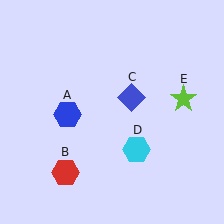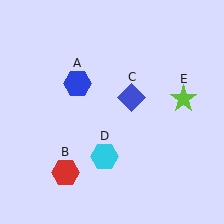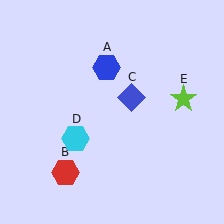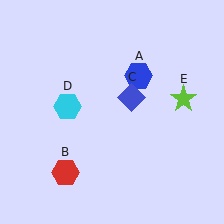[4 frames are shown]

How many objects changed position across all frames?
2 objects changed position: blue hexagon (object A), cyan hexagon (object D).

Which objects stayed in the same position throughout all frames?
Red hexagon (object B) and blue diamond (object C) and lime star (object E) remained stationary.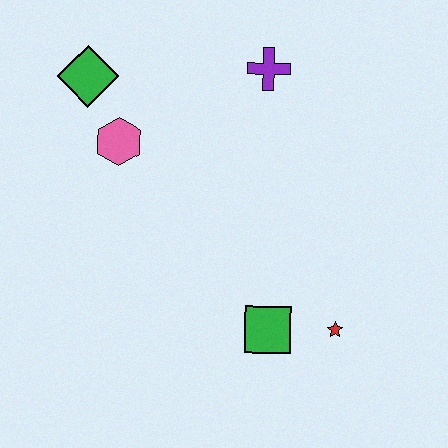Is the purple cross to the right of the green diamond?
Yes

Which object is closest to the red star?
The green square is closest to the red star.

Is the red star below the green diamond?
Yes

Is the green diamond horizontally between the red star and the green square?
No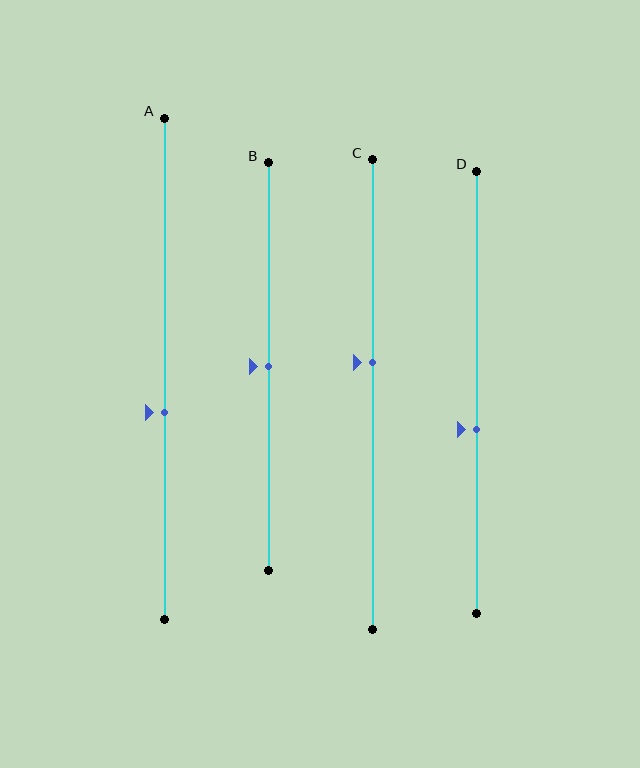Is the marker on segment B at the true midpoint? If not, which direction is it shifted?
Yes, the marker on segment B is at the true midpoint.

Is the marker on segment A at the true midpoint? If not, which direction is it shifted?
No, the marker on segment A is shifted downward by about 9% of the segment length.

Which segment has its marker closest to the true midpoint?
Segment B has its marker closest to the true midpoint.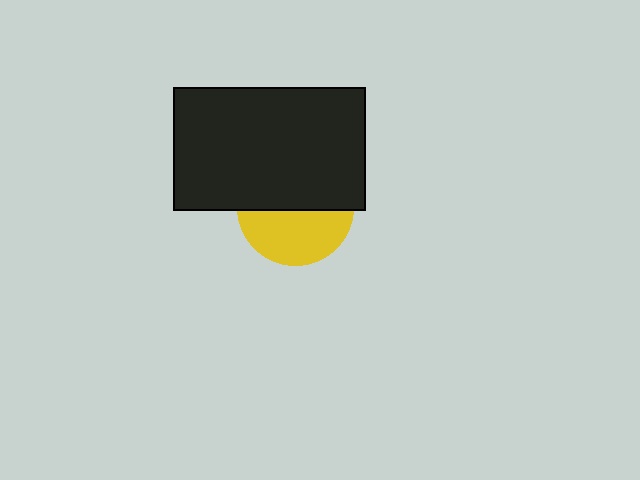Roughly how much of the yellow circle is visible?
About half of it is visible (roughly 46%).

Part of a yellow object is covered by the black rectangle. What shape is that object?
It is a circle.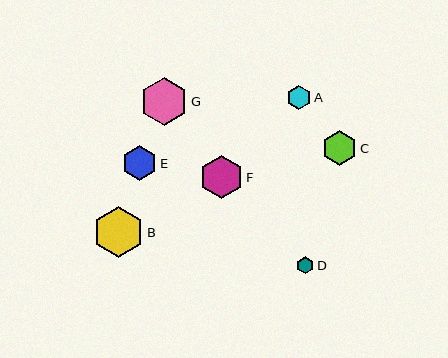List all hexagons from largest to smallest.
From largest to smallest: B, G, F, E, C, A, D.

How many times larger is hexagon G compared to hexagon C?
Hexagon G is approximately 1.4 times the size of hexagon C.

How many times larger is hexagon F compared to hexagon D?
Hexagon F is approximately 2.5 times the size of hexagon D.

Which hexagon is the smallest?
Hexagon D is the smallest with a size of approximately 17 pixels.